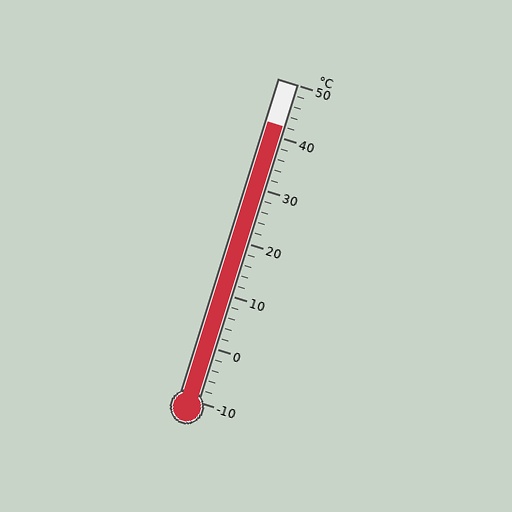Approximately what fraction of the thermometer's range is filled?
The thermometer is filled to approximately 85% of its range.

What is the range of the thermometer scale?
The thermometer scale ranges from -10°C to 50°C.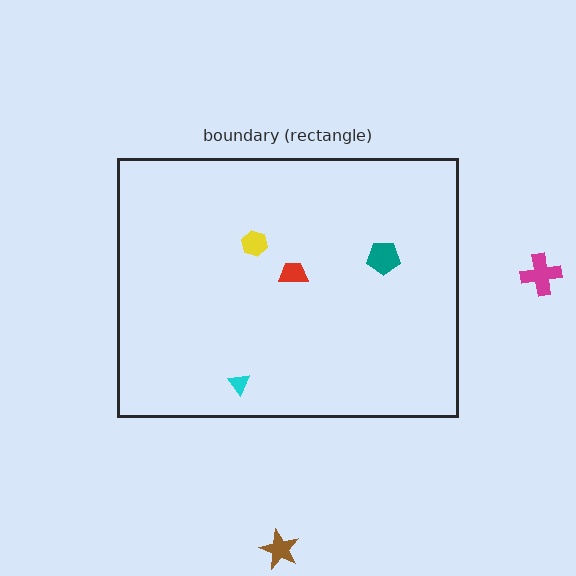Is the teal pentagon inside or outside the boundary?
Inside.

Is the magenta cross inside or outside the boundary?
Outside.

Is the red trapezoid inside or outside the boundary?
Inside.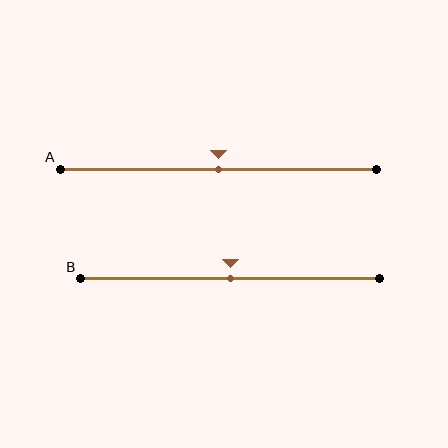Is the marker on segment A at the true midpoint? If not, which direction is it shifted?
Yes, the marker on segment A is at the true midpoint.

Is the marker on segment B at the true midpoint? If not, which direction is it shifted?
Yes, the marker on segment B is at the true midpoint.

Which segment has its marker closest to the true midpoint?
Segment A has its marker closest to the true midpoint.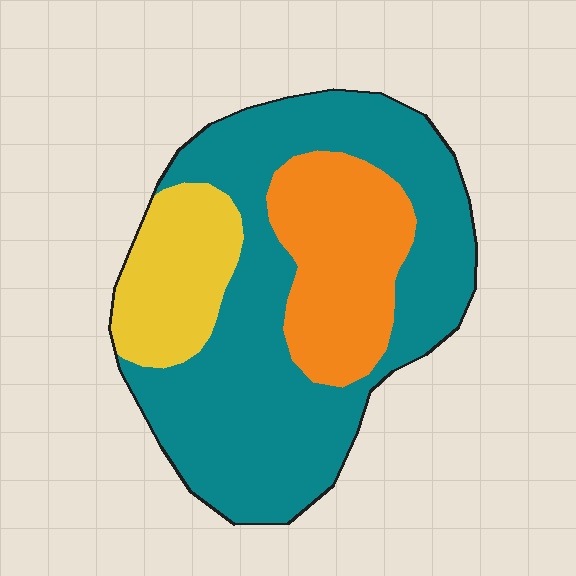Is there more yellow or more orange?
Orange.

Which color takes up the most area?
Teal, at roughly 60%.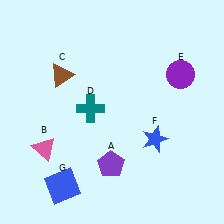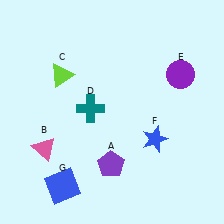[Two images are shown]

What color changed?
The triangle (C) changed from brown in Image 1 to lime in Image 2.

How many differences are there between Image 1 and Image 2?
There is 1 difference between the two images.